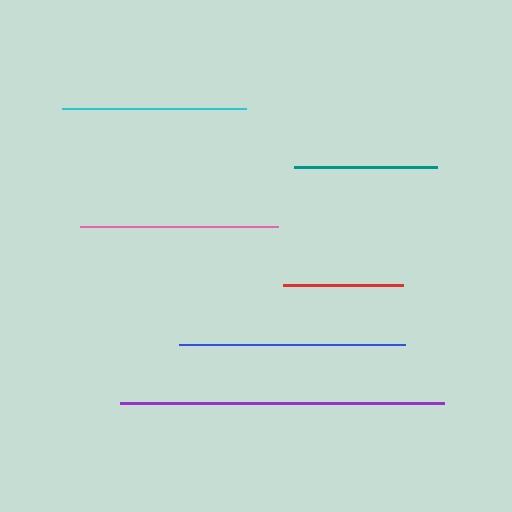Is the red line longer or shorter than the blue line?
The blue line is longer than the red line.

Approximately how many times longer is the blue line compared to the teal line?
The blue line is approximately 1.6 times the length of the teal line.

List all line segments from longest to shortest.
From longest to shortest: purple, blue, pink, cyan, teal, red.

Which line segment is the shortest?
The red line is the shortest at approximately 119 pixels.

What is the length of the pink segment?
The pink segment is approximately 198 pixels long.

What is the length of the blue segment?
The blue segment is approximately 227 pixels long.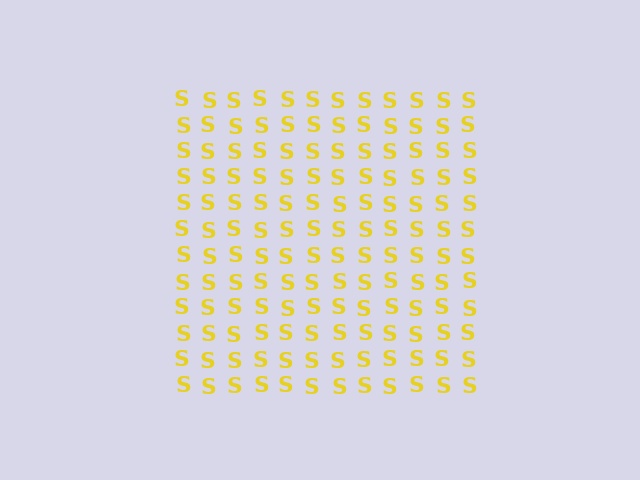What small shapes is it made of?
It is made of small letter S's.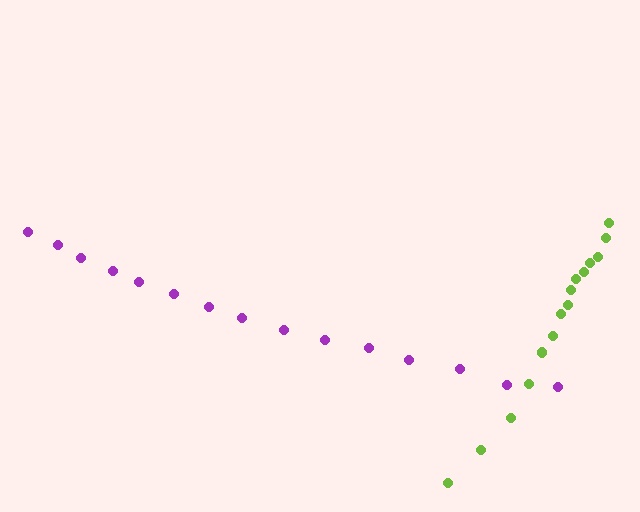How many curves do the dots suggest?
There are 2 distinct paths.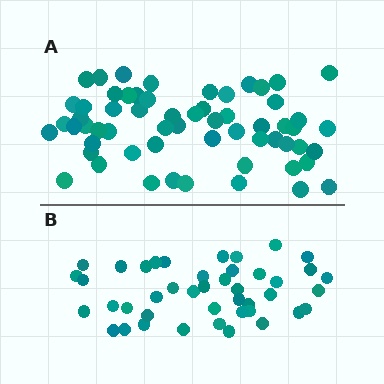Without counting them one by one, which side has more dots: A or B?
Region A (the top region) has more dots.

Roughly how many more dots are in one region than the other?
Region A has approximately 15 more dots than region B.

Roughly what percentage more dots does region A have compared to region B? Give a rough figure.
About 40% more.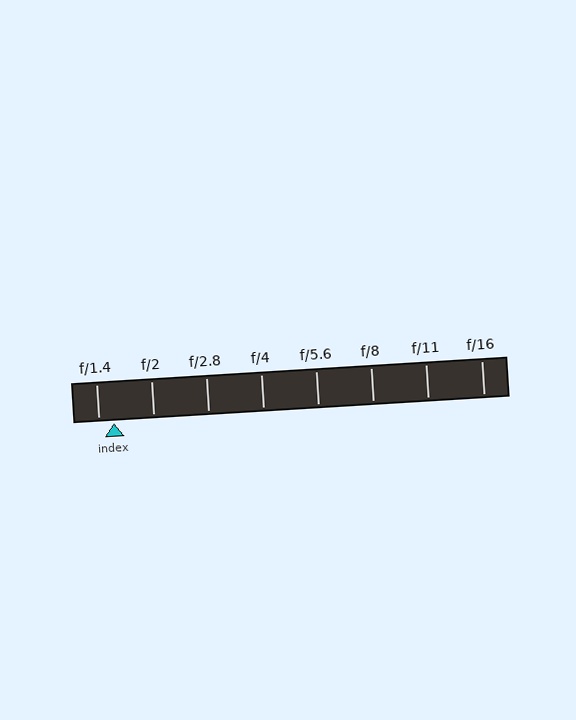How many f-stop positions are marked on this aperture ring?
There are 8 f-stop positions marked.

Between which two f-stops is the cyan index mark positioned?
The index mark is between f/1.4 and f/2.